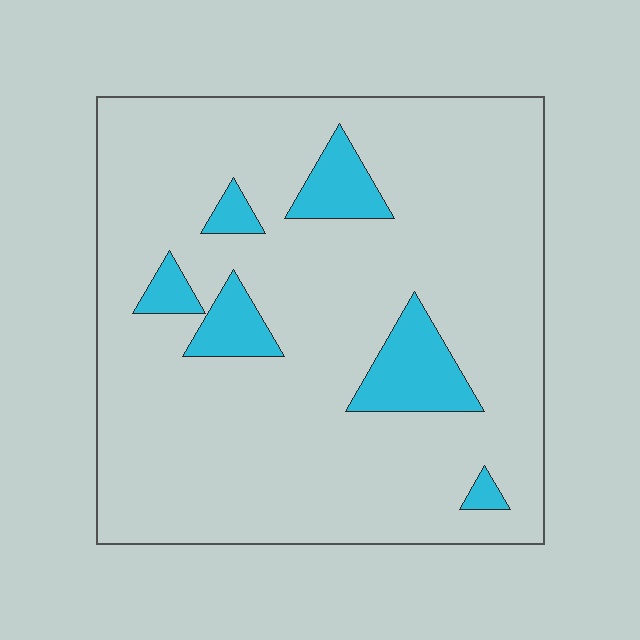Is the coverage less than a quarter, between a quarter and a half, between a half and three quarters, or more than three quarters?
Less than a quarter.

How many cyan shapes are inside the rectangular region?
6.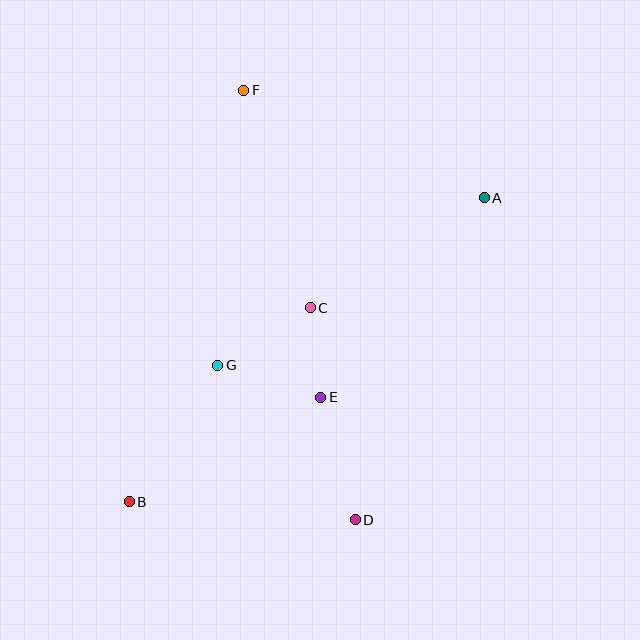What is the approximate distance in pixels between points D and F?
The distance between D and F is approximately 444 pixels.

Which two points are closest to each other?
Points C and E are closest to each other.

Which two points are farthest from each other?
Points A and B are farthest from each other.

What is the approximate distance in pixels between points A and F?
The distance between A and F is approximately 263 pixels.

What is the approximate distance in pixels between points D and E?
The distance between D and E is approximately 127 pixels.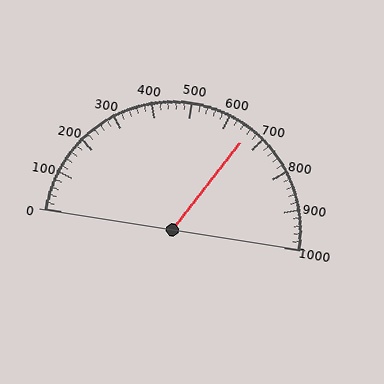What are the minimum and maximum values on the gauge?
The gauge ranges from 0 to 1000.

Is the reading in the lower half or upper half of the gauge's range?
The reading is in the upper half of the range (0 to 1000).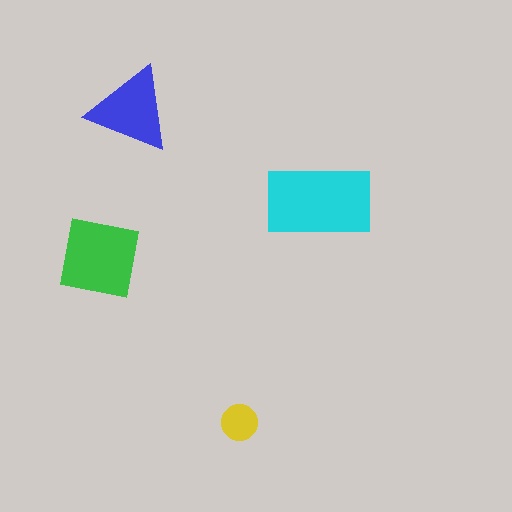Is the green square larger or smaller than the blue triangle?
Larger.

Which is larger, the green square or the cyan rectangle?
The cyan rectangle.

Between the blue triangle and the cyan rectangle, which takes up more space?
The cyan rectangle.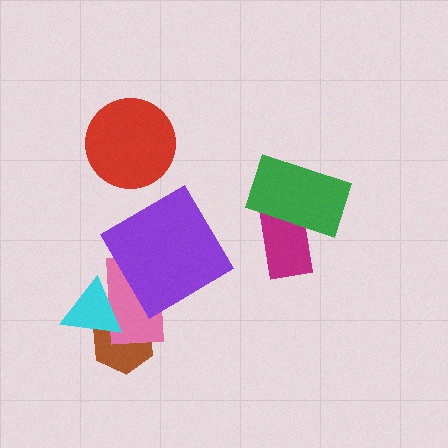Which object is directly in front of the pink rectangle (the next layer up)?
The cyan triangle is directly in front of the pink rectangle.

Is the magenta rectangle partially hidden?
Yes, it is partially covered by another shape.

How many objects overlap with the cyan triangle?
2 objects overlap with the cyan triangle.